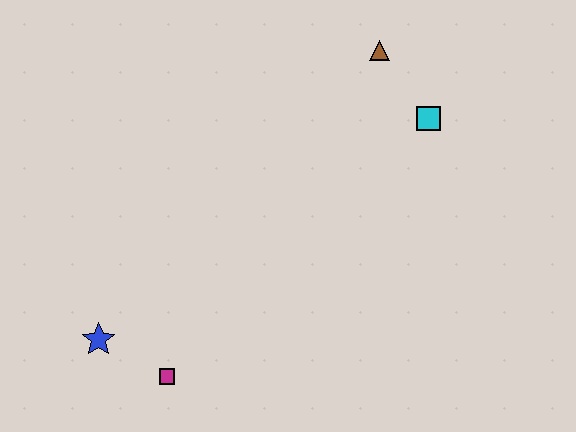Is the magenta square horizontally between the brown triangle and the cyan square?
No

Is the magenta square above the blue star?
No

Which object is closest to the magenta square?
The blue star is closest to the magenta square.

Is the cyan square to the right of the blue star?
Yes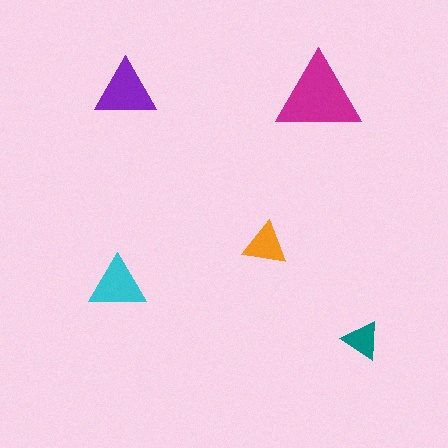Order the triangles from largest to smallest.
the magenta one, the purple one, the cyan one, the orange one, the teal one.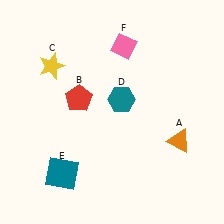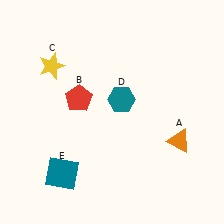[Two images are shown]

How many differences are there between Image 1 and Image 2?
There is 1 difference between the two images.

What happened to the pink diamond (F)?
The pink diamond (F) was removed in Image 2. It was in the top-right area of Image 1.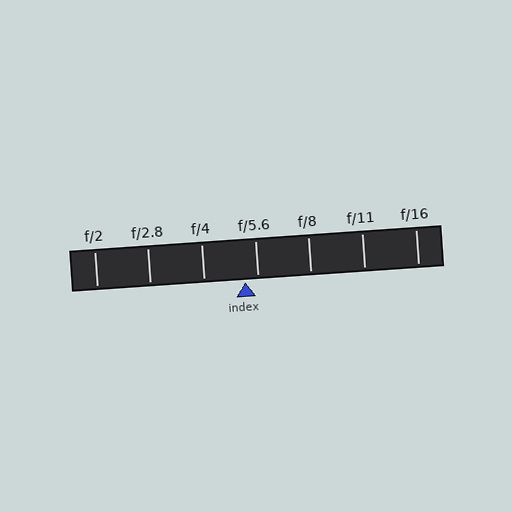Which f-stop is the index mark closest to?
The index mark is closest to f/5.6.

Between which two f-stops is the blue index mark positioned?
The index mark is between f/4 and f/5.6.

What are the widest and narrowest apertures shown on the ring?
The widest aperture shown is f/2 and the narrowest is f/16.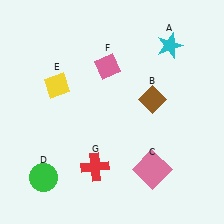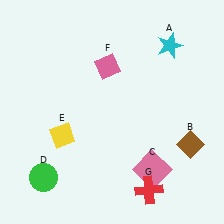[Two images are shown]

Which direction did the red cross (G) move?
The red cross (G) moved right.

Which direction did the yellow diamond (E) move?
The yellow diamond (E) moved down.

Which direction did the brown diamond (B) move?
The brown diamond (B) moved down.